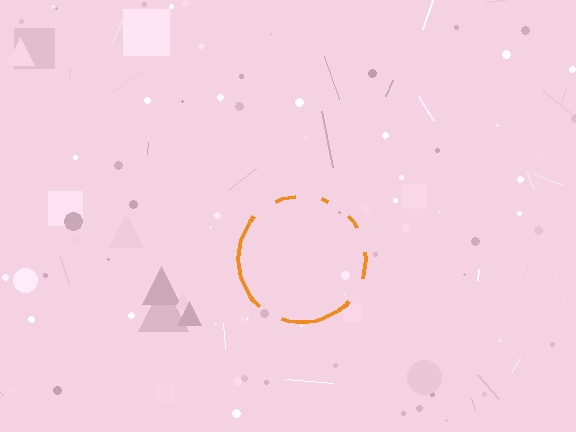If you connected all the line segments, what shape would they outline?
They would outline a circle.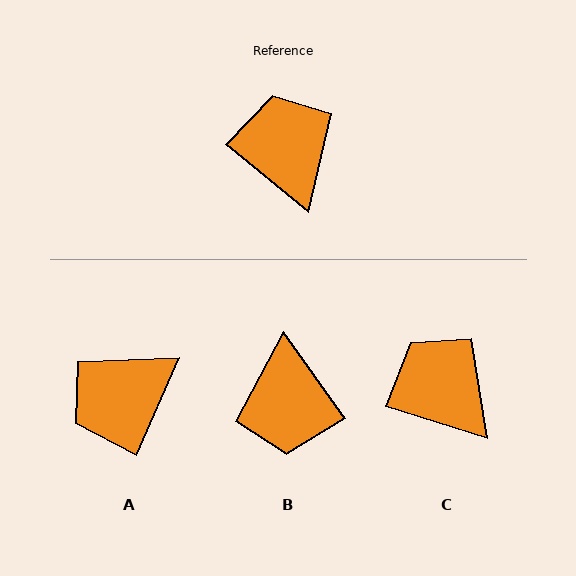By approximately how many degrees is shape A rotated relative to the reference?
Approximately 105 degrees counter-clockwise.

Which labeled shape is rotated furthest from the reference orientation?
B, about 165 degrees away.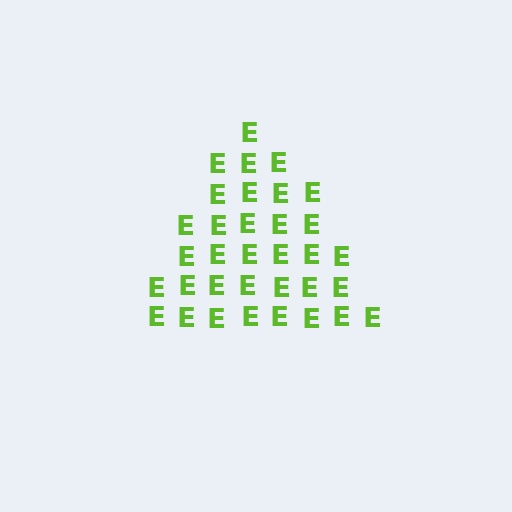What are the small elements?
The small elements are letter E's.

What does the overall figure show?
The overall figure shows a triangle.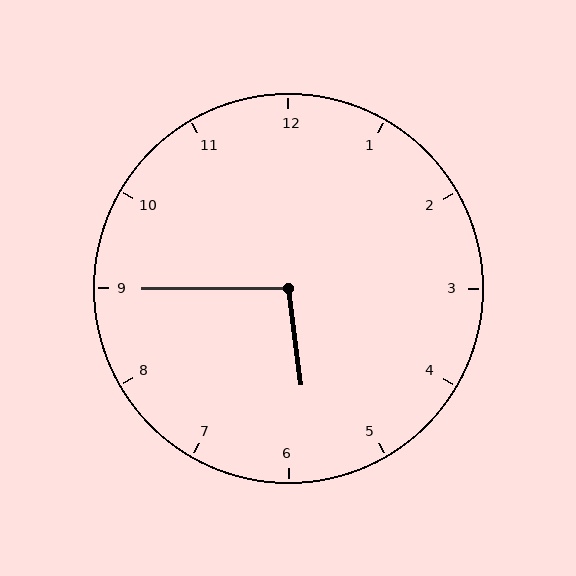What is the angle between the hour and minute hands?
Approximately 98 degrees.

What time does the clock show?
5:45.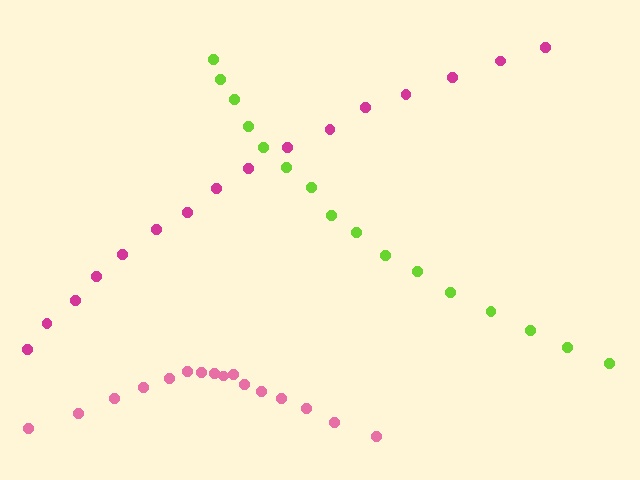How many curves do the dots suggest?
There are 3 distinct paths.